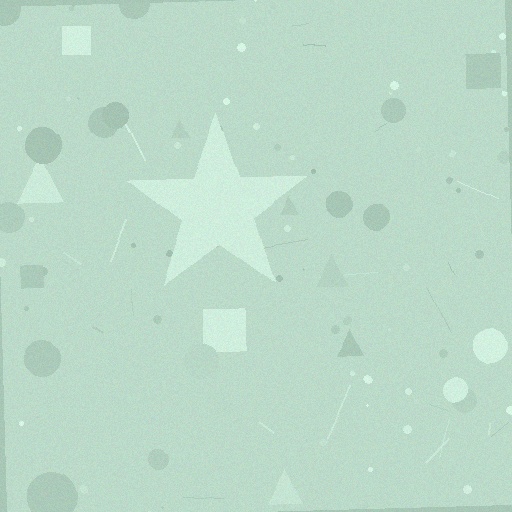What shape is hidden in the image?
A star is hidden in the image.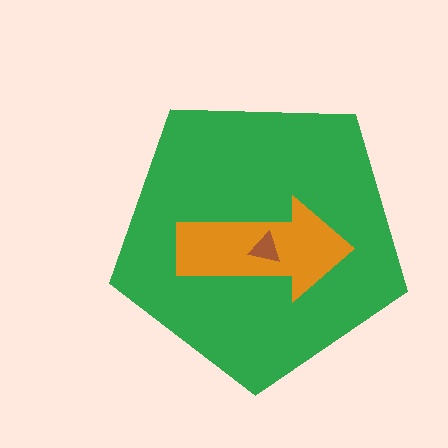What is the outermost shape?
The green pentagon.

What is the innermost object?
The brown triangle.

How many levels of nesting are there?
3.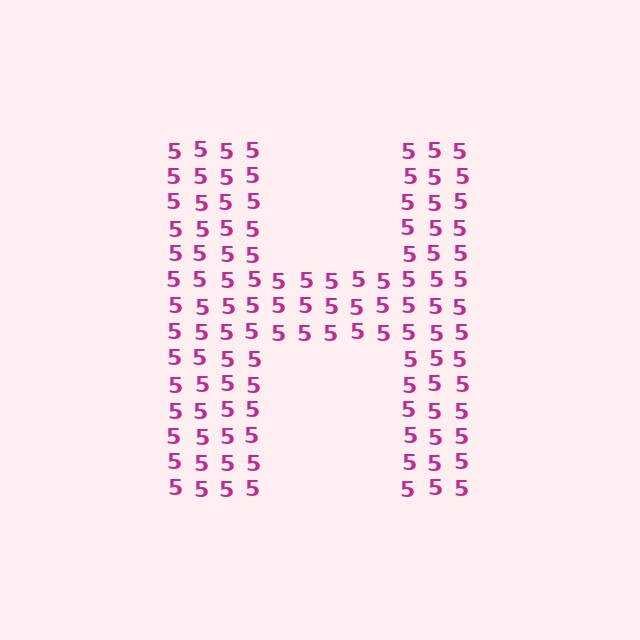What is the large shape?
The large shape is the letter H.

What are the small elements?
The small elements are digit 5's.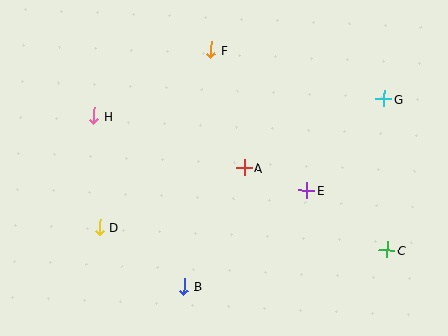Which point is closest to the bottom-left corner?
Point D is closest to the bottom-left corner.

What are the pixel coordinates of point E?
Point E is at (307, 191).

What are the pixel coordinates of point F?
Point F is at (211, 50).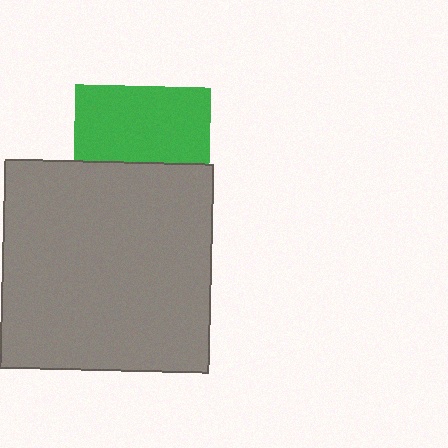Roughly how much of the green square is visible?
About half of it is visible (roughly 56%).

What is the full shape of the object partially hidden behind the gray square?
The partially hidden object is a green square.